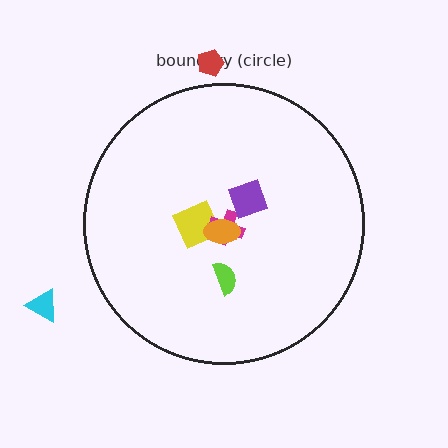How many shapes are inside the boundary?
5 inside, 2 outside.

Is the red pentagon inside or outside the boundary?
Outside.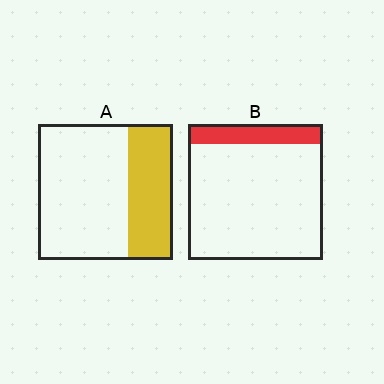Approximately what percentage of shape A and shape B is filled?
A is approximately 35% and B is approximately 15%.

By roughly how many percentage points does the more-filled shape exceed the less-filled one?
By roughly 20 percentage points (A over B).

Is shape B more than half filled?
No.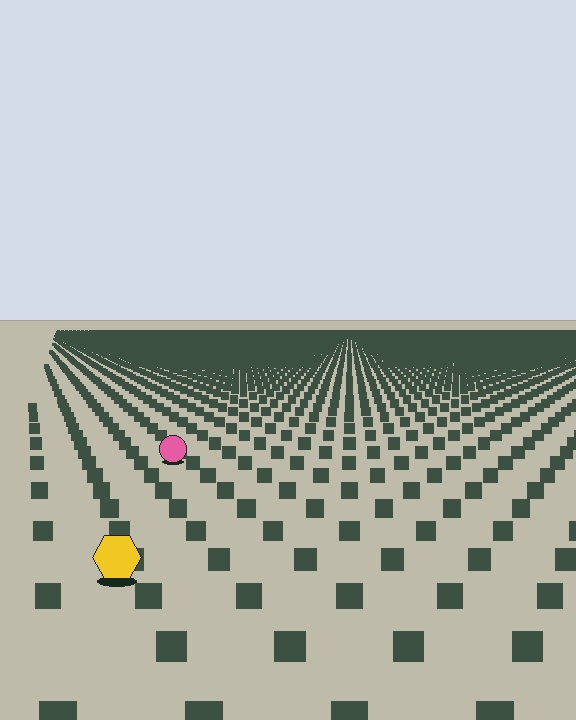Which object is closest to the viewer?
The yellow hexagon is closest. The texture marks near it are larger and more spread out.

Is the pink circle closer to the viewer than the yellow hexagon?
No. The yellow hexagon is closer — you can tell from the texture gradient: the ground texture is coarser near it.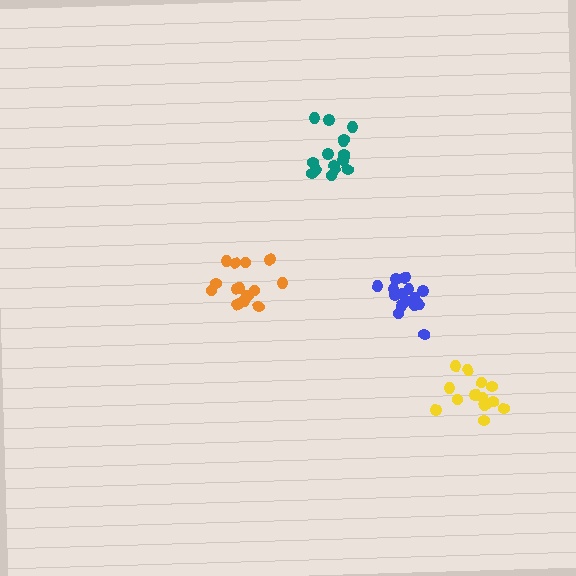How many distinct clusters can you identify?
There are 4 distinct clusters.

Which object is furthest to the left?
The orange cluster is leftmost.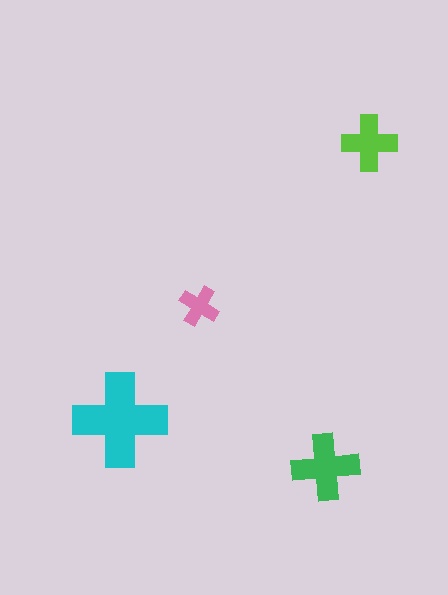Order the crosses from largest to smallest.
the cyan one, the green one, the lime one, the pink one.